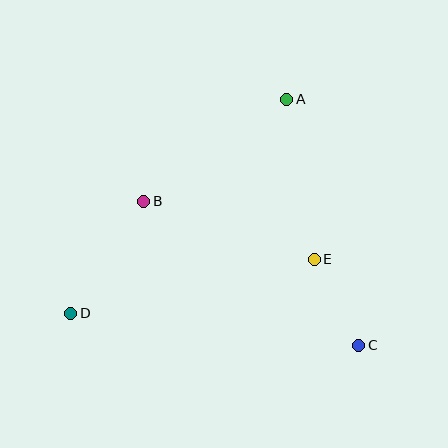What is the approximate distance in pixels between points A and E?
The distance between A and E is approximately 162 pixels.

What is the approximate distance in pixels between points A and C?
The distance between A and C is approximately 256 pixels.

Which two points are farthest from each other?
Points A and D are farthest from each other.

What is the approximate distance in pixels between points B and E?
The distance between B and E is approximately 180 pixels.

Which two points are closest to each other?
Points C and E are closest to each other.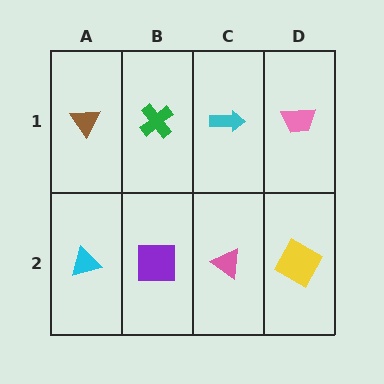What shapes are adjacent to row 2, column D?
A pink trapezoid (row 1, column D), a pink triangle (row 2, column C).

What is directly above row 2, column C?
A cyan arrow.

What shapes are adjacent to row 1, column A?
A cyan triangle (row 2, column A), a green cross (row 1, column B).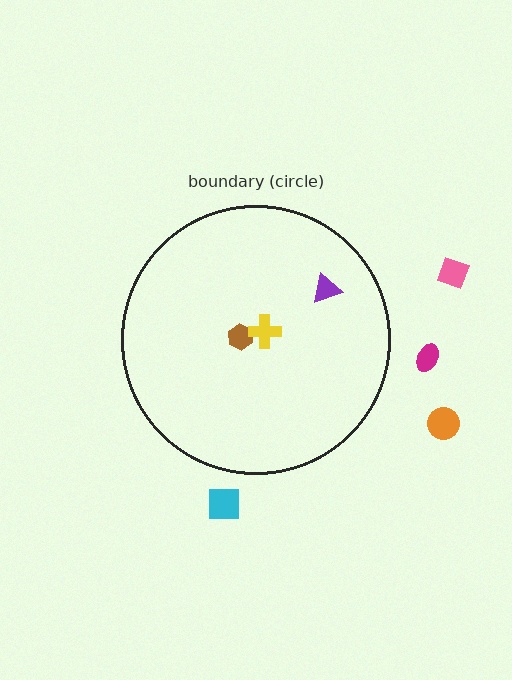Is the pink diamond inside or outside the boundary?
Outside.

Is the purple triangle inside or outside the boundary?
Inside.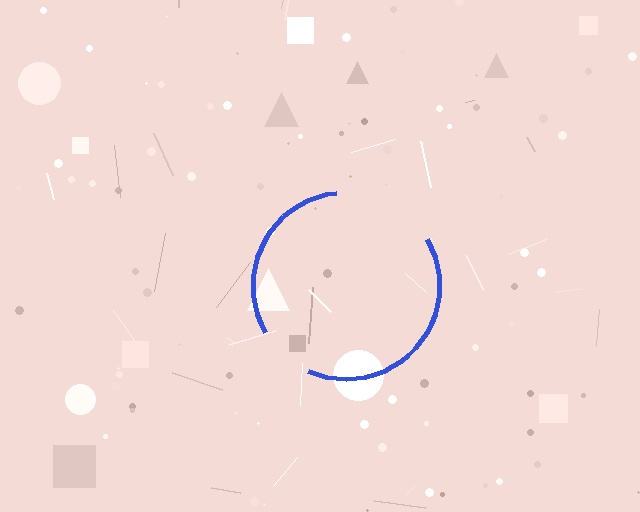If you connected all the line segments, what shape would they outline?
They would outline a circle.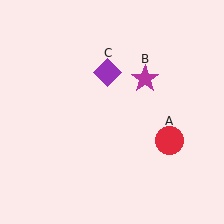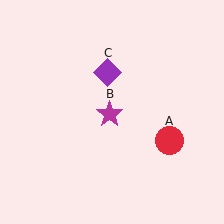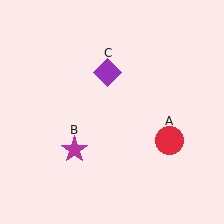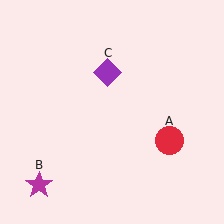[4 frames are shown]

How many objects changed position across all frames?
1 object changed position: magenta star (object B).